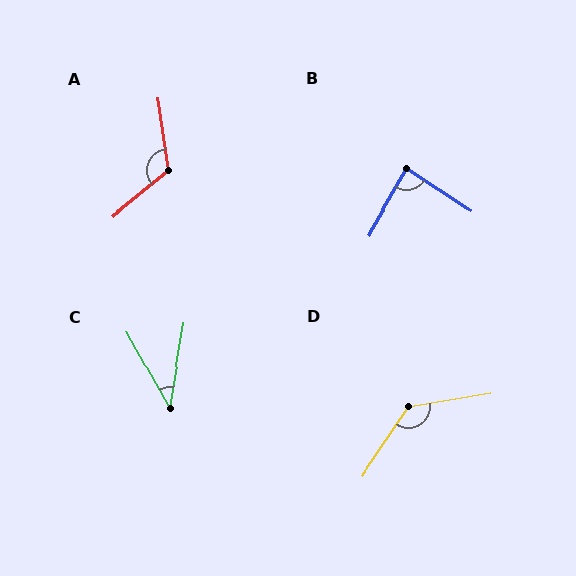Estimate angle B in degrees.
Approximately 86 degrees.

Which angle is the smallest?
C, at approximately 39 degrees.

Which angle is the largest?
D, at approximately 133 degrees.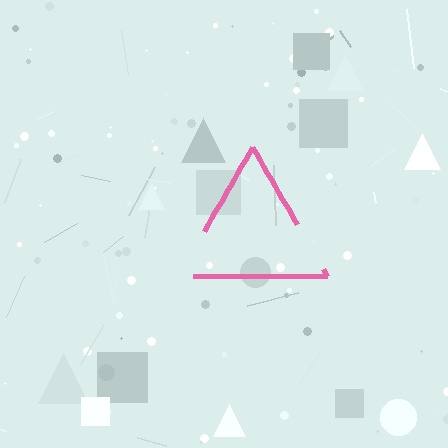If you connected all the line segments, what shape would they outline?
They would outline a triangle.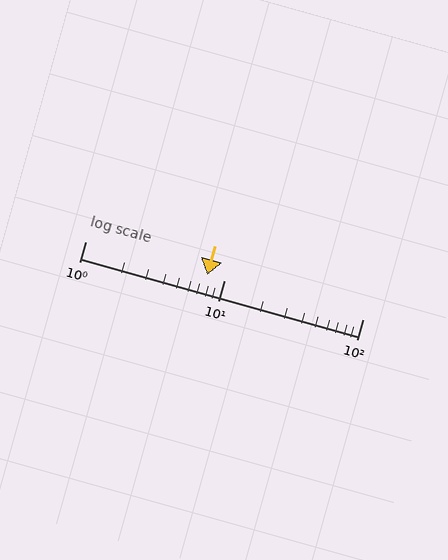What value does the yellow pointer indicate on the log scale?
The pointer indicates approximately 7.6.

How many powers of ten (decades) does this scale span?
The scale spans 2 decades, from 1 to 100.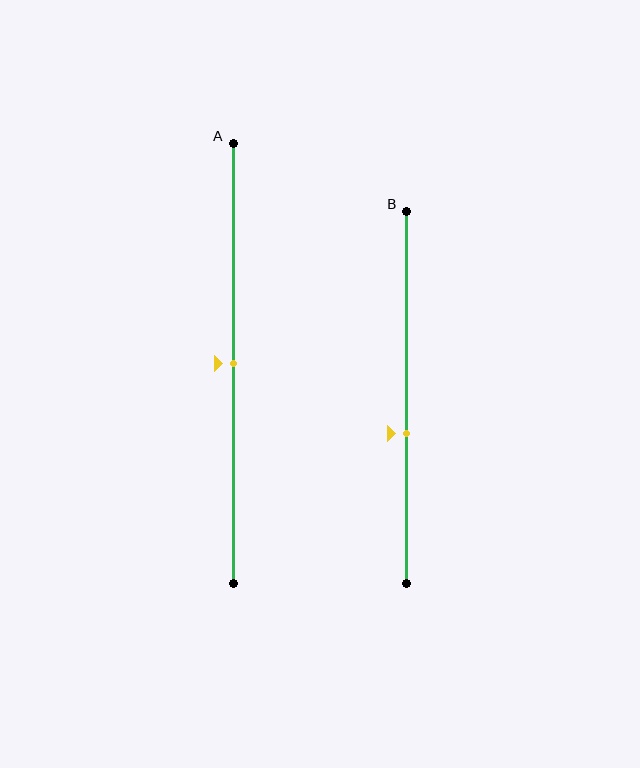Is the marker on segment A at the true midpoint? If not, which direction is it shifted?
Yes, the marker on segment A is at the true midpoint.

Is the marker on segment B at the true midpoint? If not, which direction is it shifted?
No, the marker on segment B is shifted downward by about 10% of the segment length.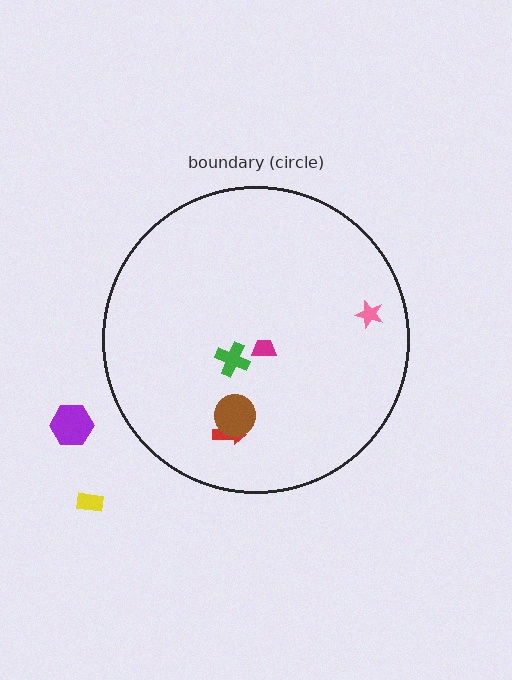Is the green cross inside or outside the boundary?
Inside.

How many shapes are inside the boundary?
5 inside, 2 outside.